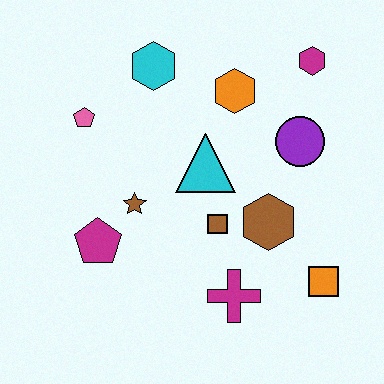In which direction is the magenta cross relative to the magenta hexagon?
The magenta cross is below the magenta hexagon.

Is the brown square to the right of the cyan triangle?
Yes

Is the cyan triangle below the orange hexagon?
Yes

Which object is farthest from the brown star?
The magenta hexagon is farthest from the brown star.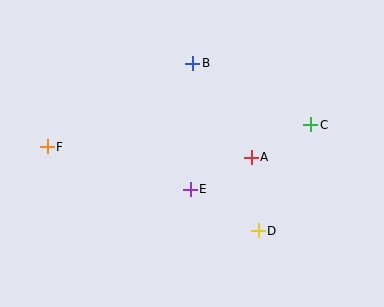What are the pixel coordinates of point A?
Point A is at (251, 157).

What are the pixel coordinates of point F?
Point F is at (47, 147).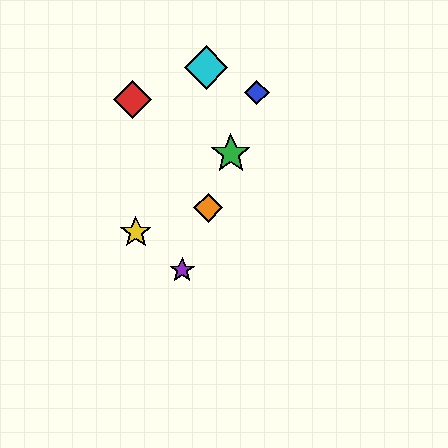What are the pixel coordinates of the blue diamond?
The blue diamond is at (257, 92).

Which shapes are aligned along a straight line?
The blue diamond, the green star, the purple star, the orange diamond are aligned along a straight line.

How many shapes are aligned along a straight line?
4 shapes (the blue diamond, the green star, the purple star, the orange diamond) are aligned along a straight line.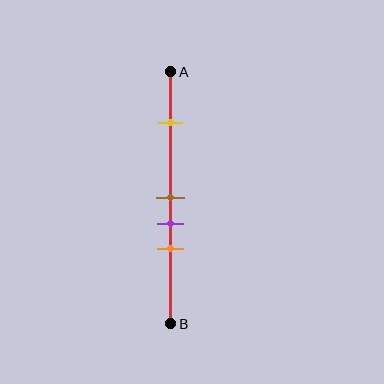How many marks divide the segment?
There are 4 marks dividing the segment.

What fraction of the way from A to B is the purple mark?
The purple mark is approximately 60% (0.6) of the way from A to B.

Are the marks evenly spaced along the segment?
No, the marks are not evenly spaced.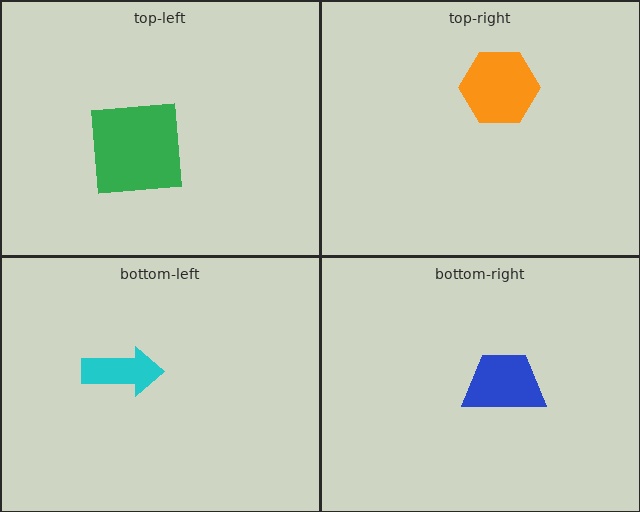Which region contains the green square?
The top-left region.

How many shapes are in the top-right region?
1.